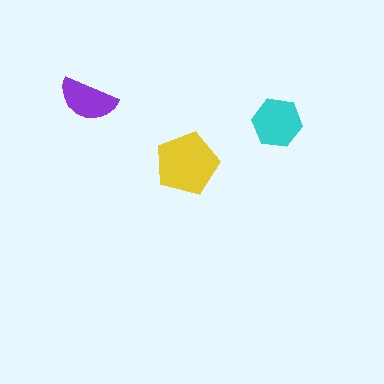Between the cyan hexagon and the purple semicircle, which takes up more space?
The cyan hexagon.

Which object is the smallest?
The purple semicircle.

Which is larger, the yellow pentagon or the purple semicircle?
The yellow pentagon.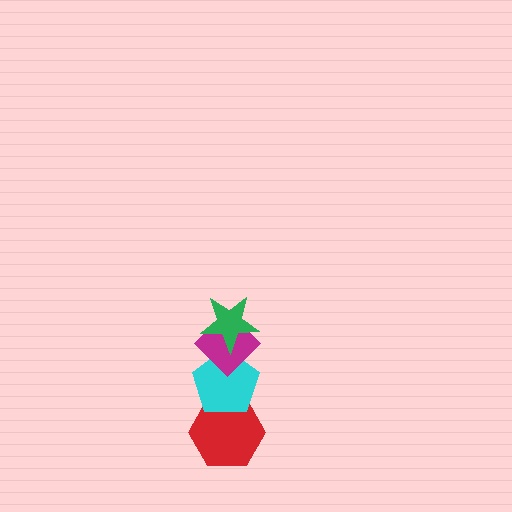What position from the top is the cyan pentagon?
The cyan pentagon is 3rd from the top.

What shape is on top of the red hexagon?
The cyan pentagon is on top of the red hexagon.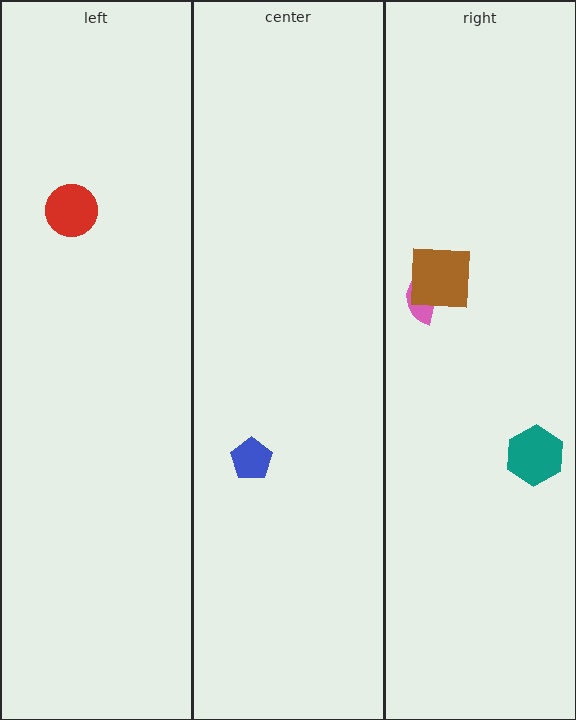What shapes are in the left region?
The red circle.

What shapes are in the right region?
The pink semicircle, the teal hexagon, the brown square.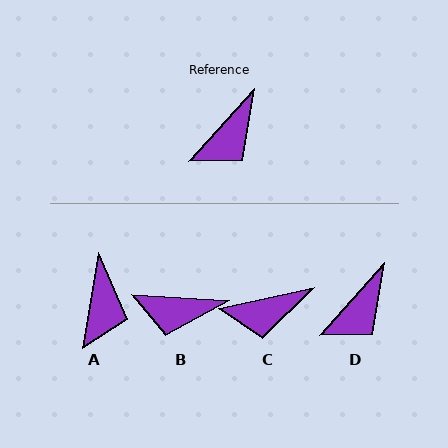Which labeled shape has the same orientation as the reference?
D.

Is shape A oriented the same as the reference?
No, it is off by about 33 degrees.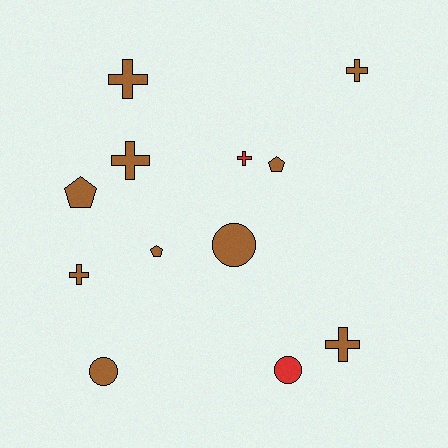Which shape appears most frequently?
Cross, with 6 objects.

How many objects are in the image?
There are 12 objects.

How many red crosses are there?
There is 1 red cross.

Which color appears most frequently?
Brown, with 10 objects.